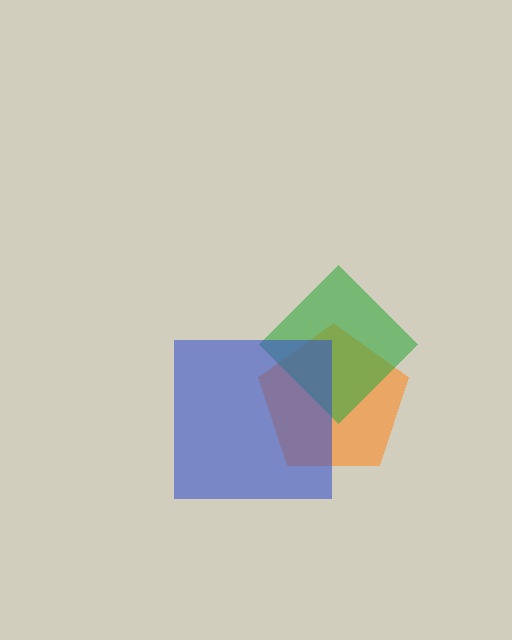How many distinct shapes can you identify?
There are 3 distinct shapes: an orange pentagon, a green diamond, a blue square.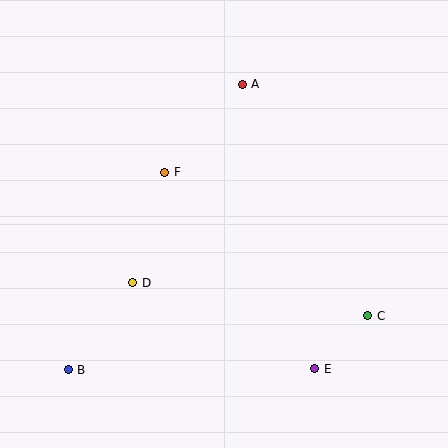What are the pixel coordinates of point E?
Point E is at (315, 369).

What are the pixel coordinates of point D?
Point D is at (133, 283).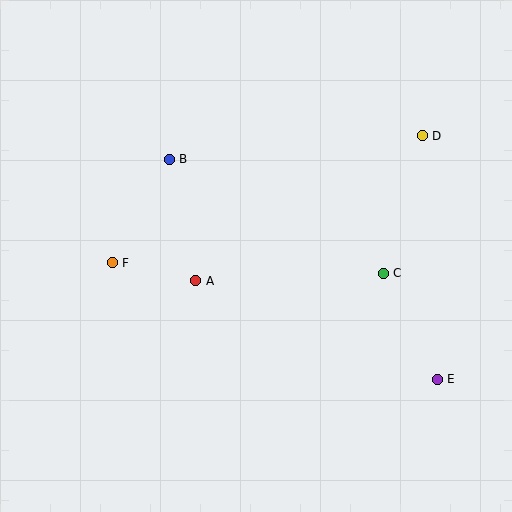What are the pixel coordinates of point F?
Point F is at (112, 263).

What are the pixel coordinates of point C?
Point C is at (383, 273).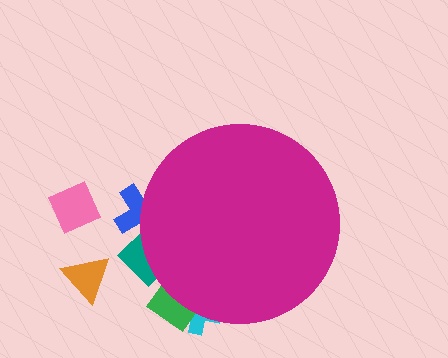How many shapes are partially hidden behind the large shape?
4 shapes are partially hidden.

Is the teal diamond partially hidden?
Yes, the teal diamond is partially hidden behind the magenta circle.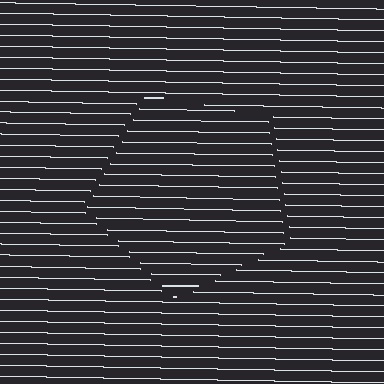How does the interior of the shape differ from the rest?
The interior of the shape contains the same grating, shifted by half a period — the contour is defined by the phase discontinuity where line-ends from the inner and outer gratings abut.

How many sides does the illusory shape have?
5 sides — the line-ends trace a pentagon.